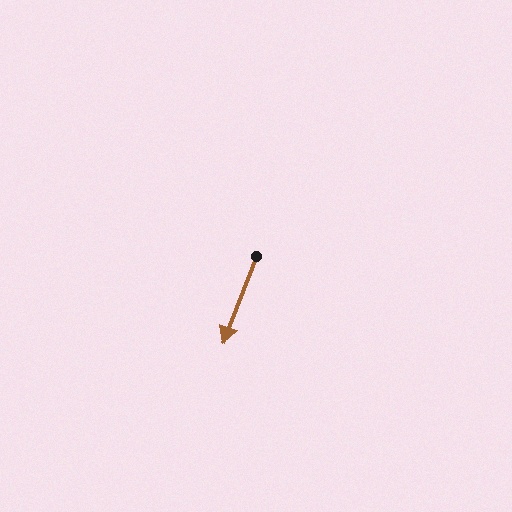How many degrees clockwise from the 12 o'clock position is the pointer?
Approximately 201 degrees.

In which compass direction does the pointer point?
South.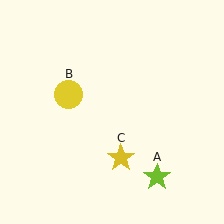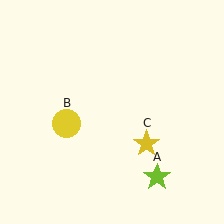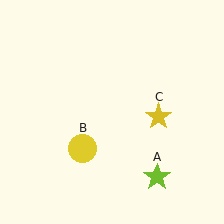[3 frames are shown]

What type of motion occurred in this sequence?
The yellow circle (object B), yellow star (object C) rotated counterclockwise around the center of the scene.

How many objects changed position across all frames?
2 objects changed position: yellow circle (object B), yellow star (object C).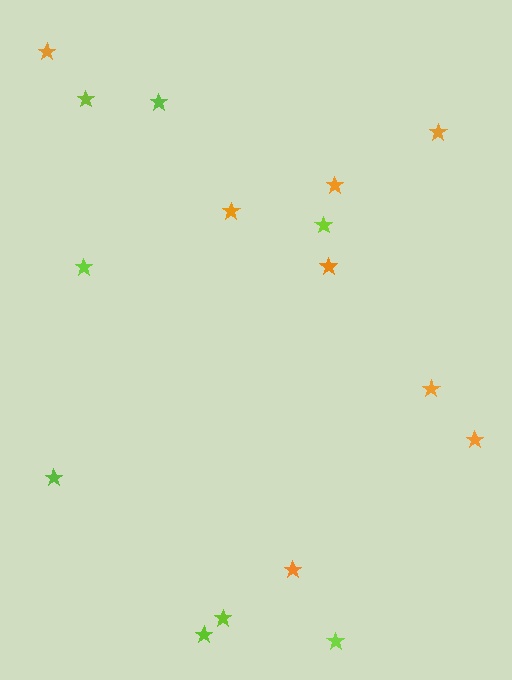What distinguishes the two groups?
There are 2 groups: one group of lime stars (8) and one group of orange stars (8).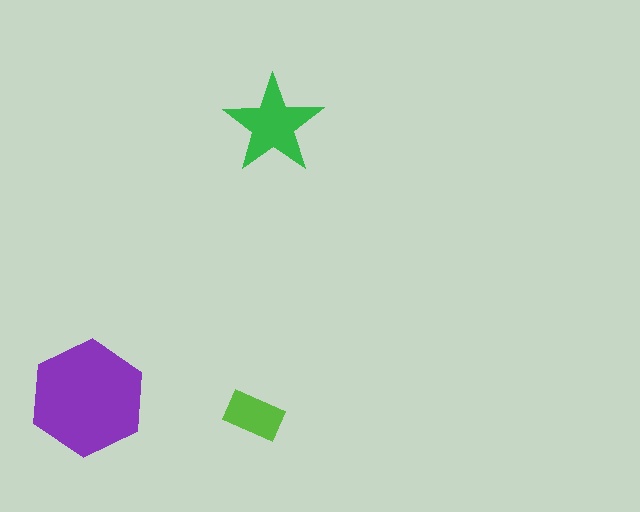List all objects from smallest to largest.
The lime rectangle, the green star, the purple hexagon.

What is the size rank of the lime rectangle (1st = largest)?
3rd.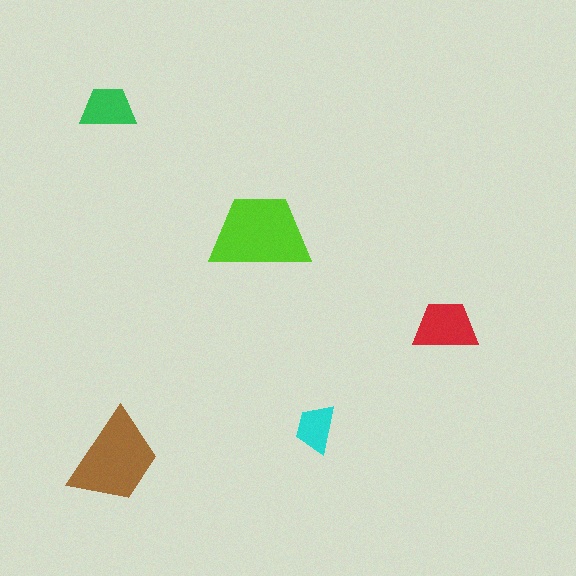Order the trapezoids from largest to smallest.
the lime one, the brown one, the red one, the green one, the cyan one.